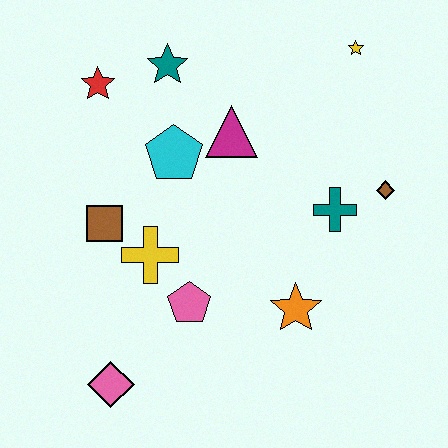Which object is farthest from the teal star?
The pink diamond is farthest from the teal star.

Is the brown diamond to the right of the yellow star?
Yes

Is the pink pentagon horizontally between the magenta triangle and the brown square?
Yes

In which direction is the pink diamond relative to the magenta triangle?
The pink diamond is below the magenta triangle.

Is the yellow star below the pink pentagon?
No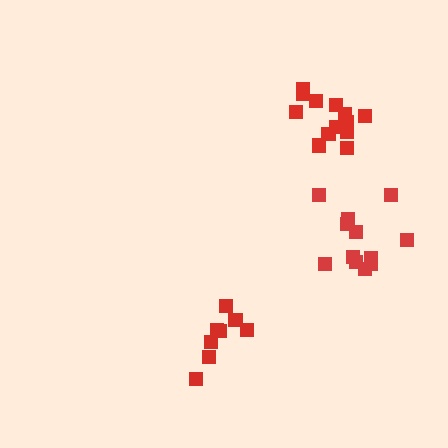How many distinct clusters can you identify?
There are 3 distinct clusters.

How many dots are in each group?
Group 1: 12 dots, Group 2: 13 dots, Group 3: 9 dots (34 total).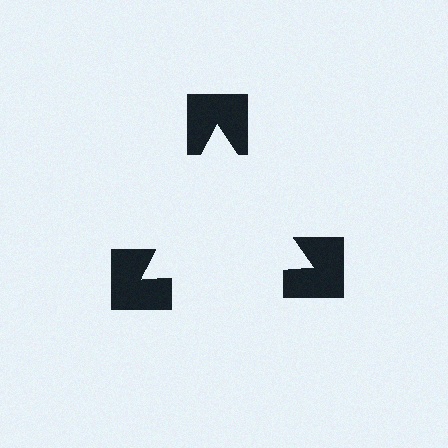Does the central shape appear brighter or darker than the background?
It typically appears slightly brighter than the background, even though no actual brightness change is drawn.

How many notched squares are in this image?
There are 3 — one at each vertex of the illusory triangle.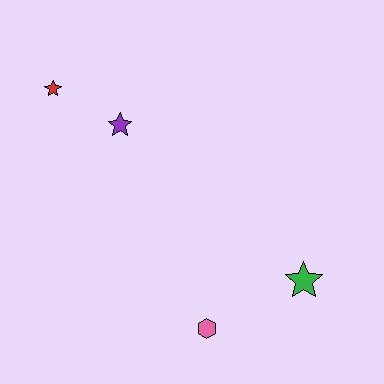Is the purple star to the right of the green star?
No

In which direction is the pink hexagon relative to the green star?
The pink hexagon is to the left of the green star.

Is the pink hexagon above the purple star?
No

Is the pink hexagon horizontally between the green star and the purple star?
Yes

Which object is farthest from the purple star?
The green star is farthest from the purple star.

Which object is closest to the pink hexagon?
The green star is closest to the pink hexagon.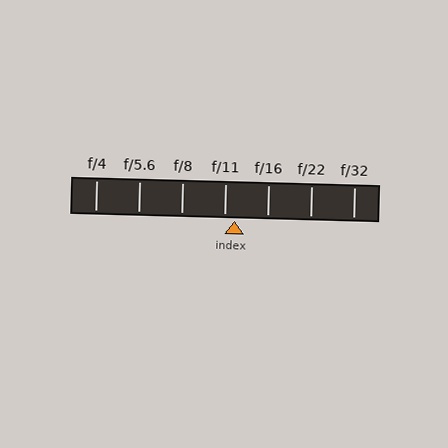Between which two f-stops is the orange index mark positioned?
The index mark is between f/11 and f/16.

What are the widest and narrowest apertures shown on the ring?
The widest aperture shown is f/4 and the narrowest is f/32.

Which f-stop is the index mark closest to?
The index mark is closest to f/11.